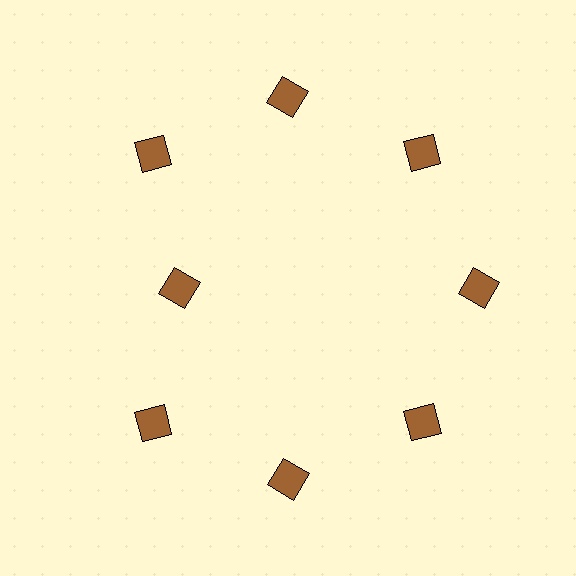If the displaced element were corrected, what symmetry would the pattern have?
It would have 8-fold rotational symmetry — the pattern would map onto itself every 45 degrees.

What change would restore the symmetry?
The symmetry would be restored by moving it outward, back onto the ring so that all 8 diamonds sit at equal angles and equal distance from the center.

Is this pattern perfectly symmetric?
No. The 8 brown diamonds are arranged in a ring, but one element near the 9 o'clock position is pulled inward toward the center, breaking the 8-fold rotational symmetry.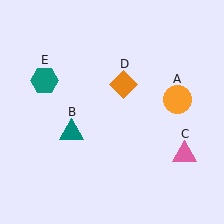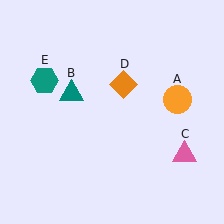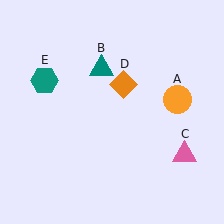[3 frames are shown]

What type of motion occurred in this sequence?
The teal triangle (object B) rotated clockwise around the center of the scene.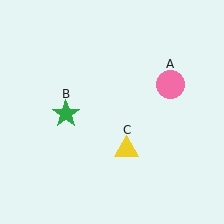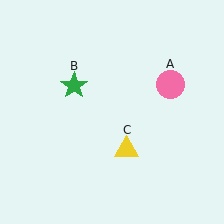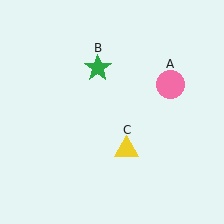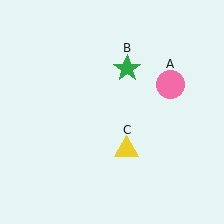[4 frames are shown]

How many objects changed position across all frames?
1 object changed position: green star (object B).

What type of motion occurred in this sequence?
The green star (object B) rotated clockwise around the center of the scene.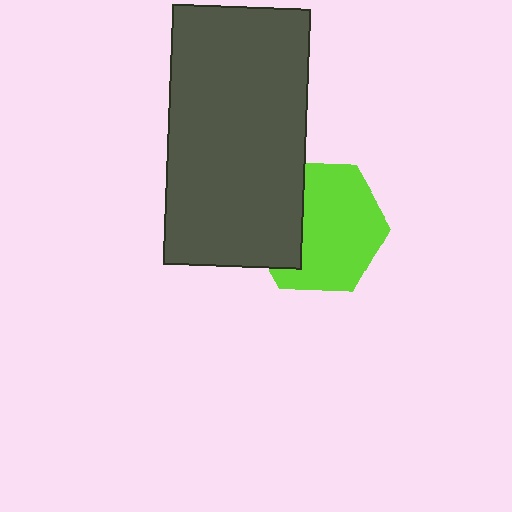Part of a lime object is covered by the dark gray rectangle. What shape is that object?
It is a hexagon.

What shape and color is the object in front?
The object in front is a dark gray rectangle.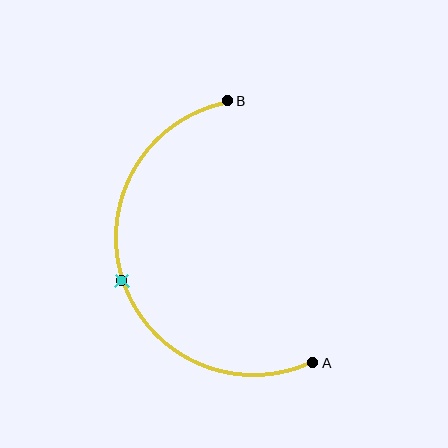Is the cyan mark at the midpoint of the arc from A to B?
Yes. The cyan mark lies on the arc at equal arc-length from both A and B — it is the arc midpoint.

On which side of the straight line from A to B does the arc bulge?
The arc bulges to the left of the straight line connecting A and B.